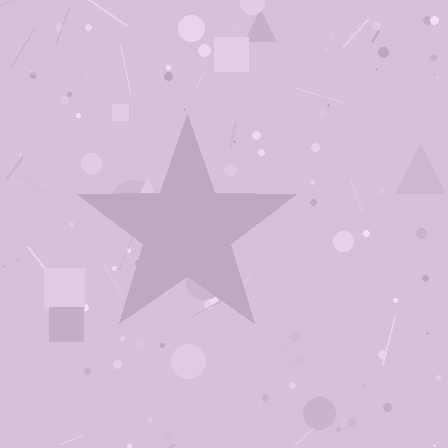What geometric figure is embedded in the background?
A star is embedded in the background.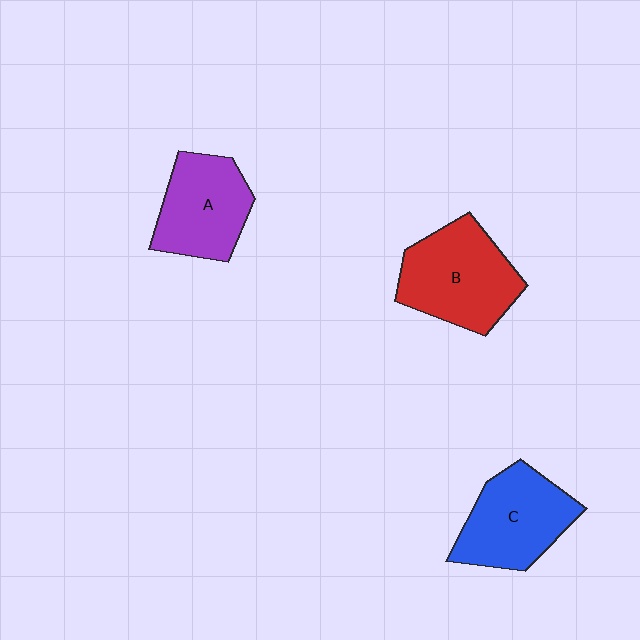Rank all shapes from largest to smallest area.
From largest to smallest: B (red), C (blue), A (purple).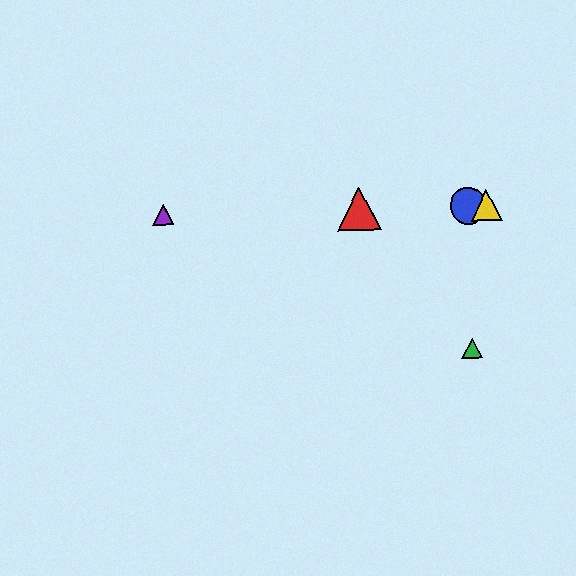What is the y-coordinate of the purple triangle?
The purple triangle is at y≈215.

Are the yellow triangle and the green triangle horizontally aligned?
No, the yellow triangle is at y≈205 and the green triangle is at y≈348.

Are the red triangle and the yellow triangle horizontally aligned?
Yes, both are at y≈209.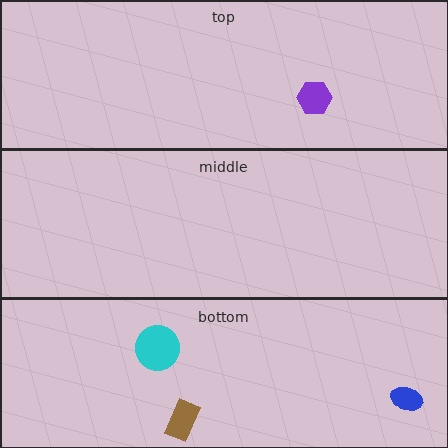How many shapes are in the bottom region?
3.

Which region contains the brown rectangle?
The bottom region.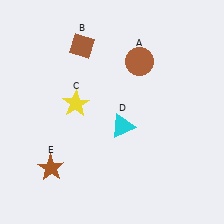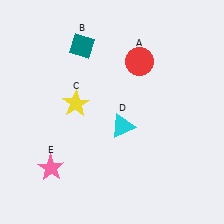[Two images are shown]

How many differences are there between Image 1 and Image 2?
There are 3 differences between the two images.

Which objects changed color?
A changed from brown to red. B changed from brown to teal. E changed from brown to pink.